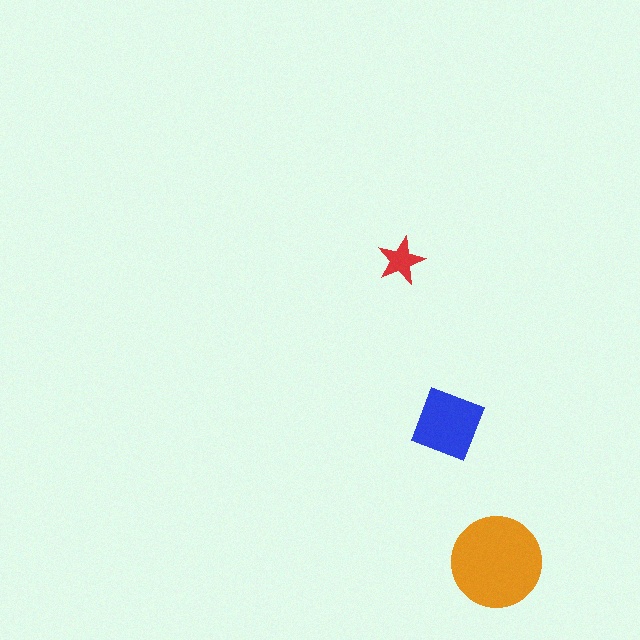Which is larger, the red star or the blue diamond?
The blue diamond.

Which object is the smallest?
The red star.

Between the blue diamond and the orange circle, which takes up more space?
The orange circle.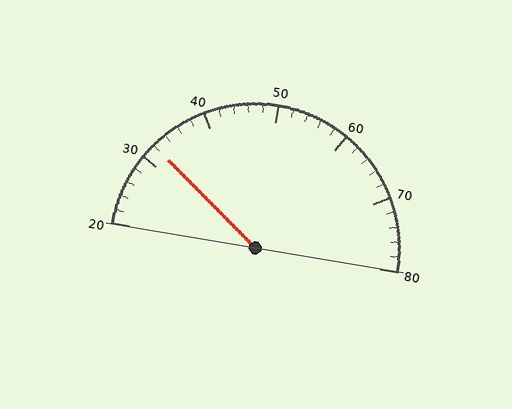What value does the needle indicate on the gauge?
The needle indicates approximately 32.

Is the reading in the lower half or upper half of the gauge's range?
The reading is in the lower half of the range (20 to 80).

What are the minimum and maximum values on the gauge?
The gauge ranges from 20 to 80.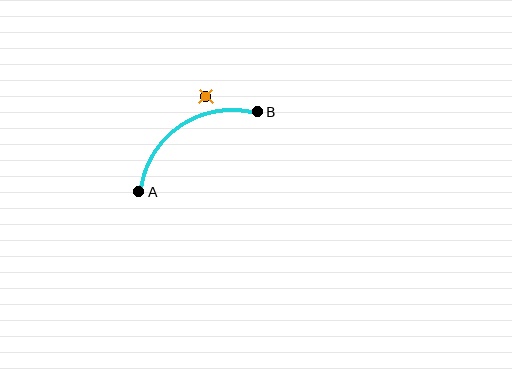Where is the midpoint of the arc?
The arc midpoint is the point on the curve farthest from the straight line joining A and B. It sits above and to the left of that line.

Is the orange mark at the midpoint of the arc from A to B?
No — the orange mark does not lie on the arc at all. It sits slightly outside the curve.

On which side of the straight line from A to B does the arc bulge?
The arc bulges above and to the left of the straight line connecting A and B.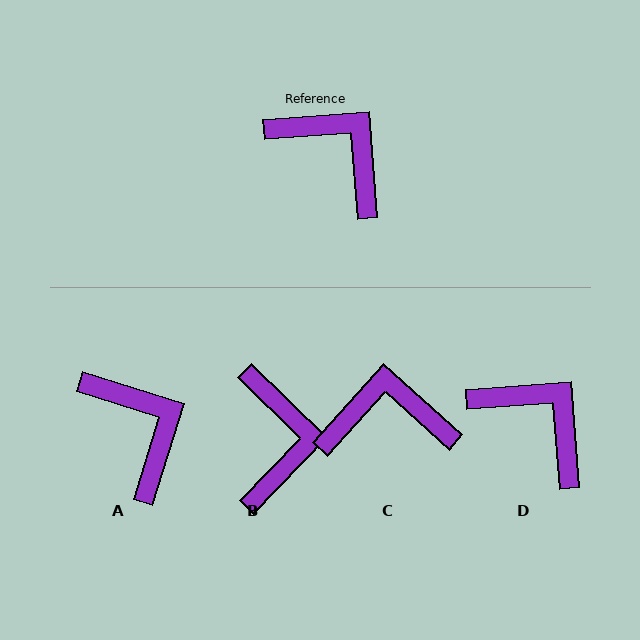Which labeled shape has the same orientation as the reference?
D.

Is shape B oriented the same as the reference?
No, it is off by about 48 degrees.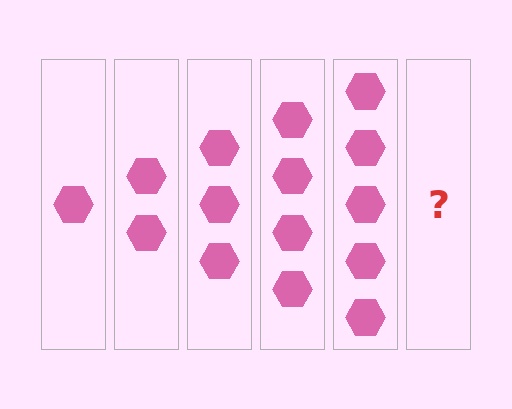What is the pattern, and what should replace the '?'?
The pattern is that each step adds one more hexagon. The '?' should be 6 hexagons.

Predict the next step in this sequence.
The next step is 6 hexagons.